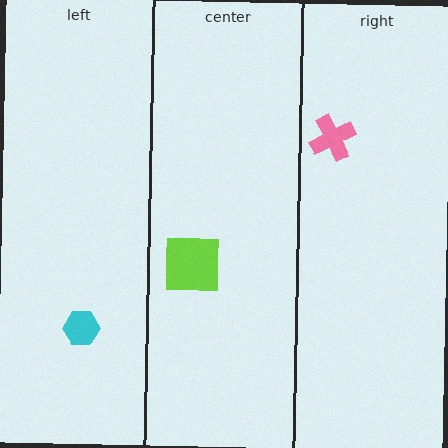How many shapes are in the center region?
1.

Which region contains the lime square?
The center region.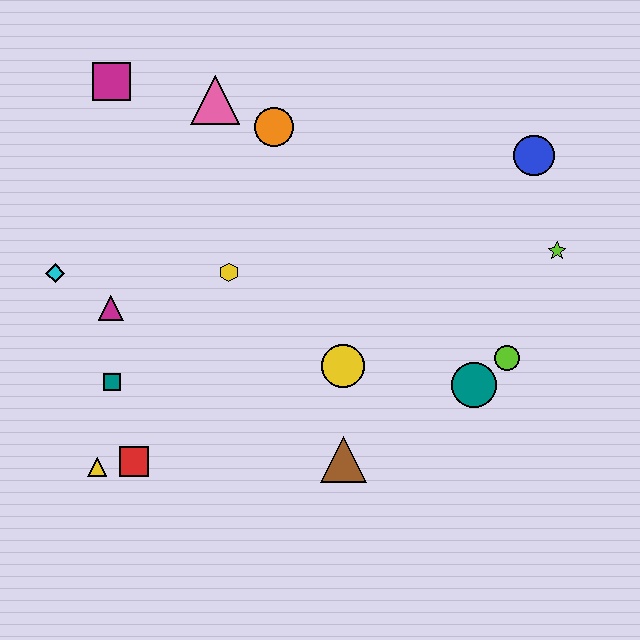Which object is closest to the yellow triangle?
The red square is closest to the yellow triangle.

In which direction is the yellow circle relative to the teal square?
The yellow circle is to the right of the teal square.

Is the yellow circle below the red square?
No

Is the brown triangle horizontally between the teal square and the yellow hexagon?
No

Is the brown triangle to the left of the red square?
No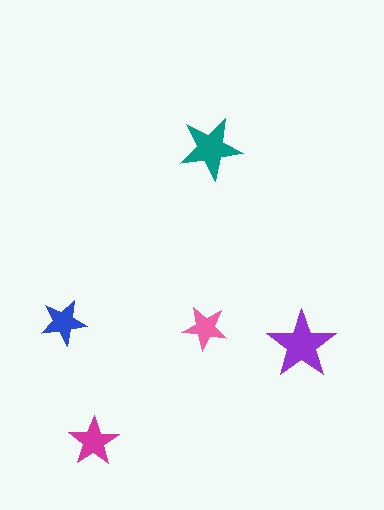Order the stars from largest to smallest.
the purple one, the teal one, the magenta one, the blue one, the pink one.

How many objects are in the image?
There are 5 objects in the image.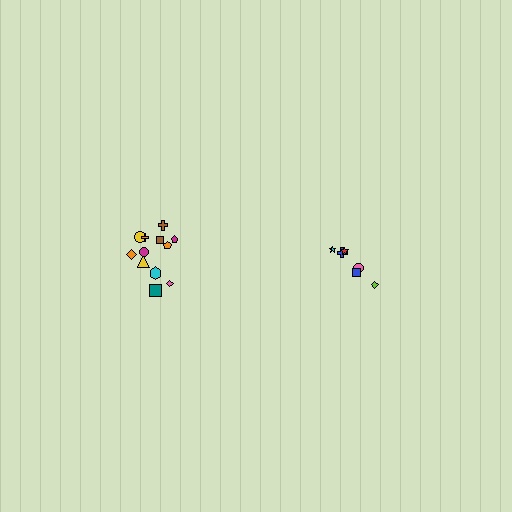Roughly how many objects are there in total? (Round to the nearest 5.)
Roughly 20 objects in total.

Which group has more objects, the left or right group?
The left group.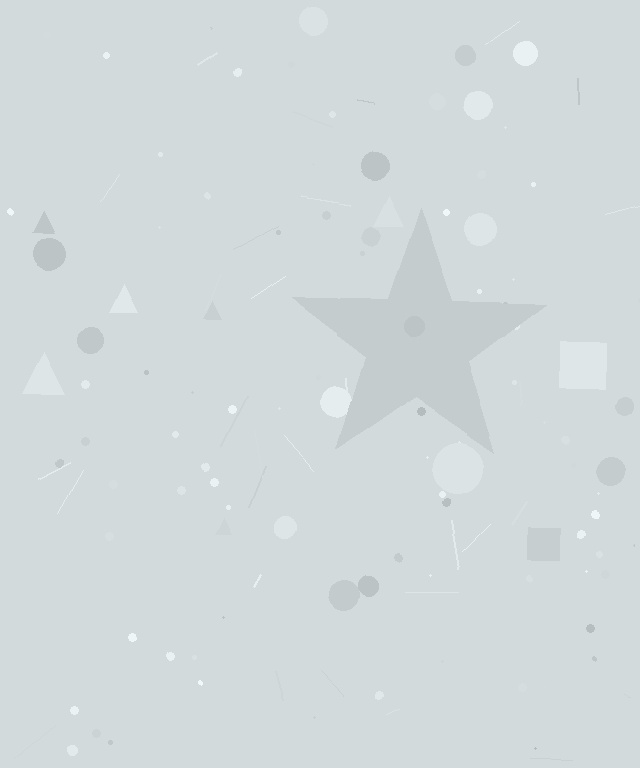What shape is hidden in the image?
A star is hidden in the image.